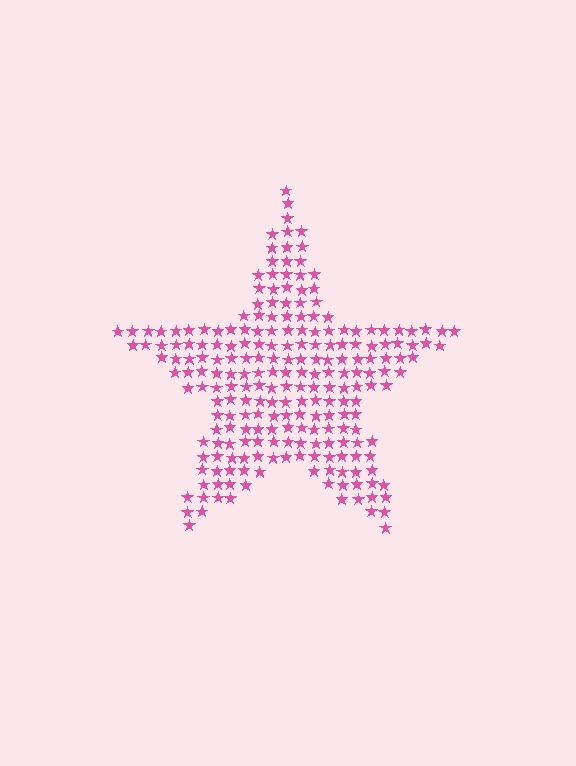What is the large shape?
The large shape is a star.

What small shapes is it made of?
It is made of small stars.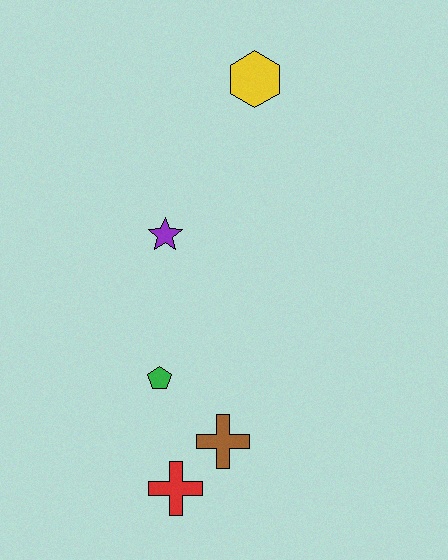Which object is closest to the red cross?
The brown cross is closest to the red cross.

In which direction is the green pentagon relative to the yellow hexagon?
The green pentagon is below the yellow hexagon.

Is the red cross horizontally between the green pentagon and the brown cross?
Yes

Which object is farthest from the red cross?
The yellow hexagon is farthest from the red cross.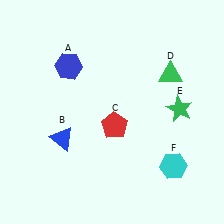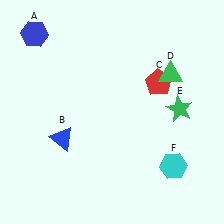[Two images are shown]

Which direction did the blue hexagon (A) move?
The blue hexagon (A) moved left.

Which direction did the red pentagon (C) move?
The red pentagon (C) moved right.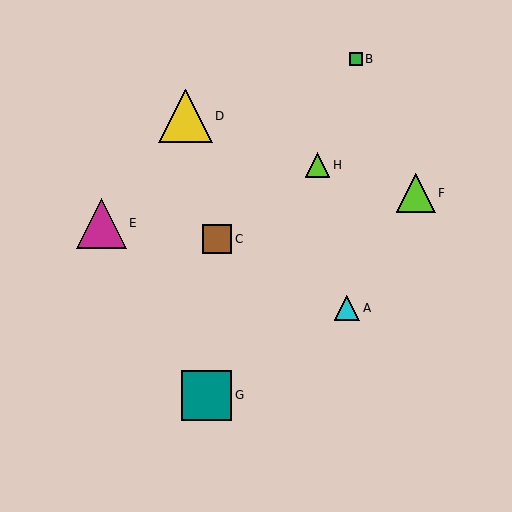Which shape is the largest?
The yellow triangle (labeled D) is the largest.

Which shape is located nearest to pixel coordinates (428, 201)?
The lime triangle (labeled F) at (416, 193) is nearest to that location.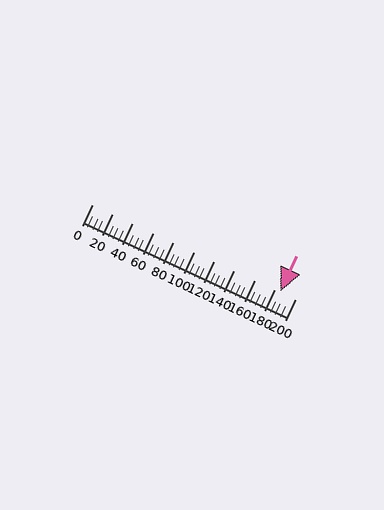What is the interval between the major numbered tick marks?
The major tick marks are spaced 20 units apart.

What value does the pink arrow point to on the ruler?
The pink arrow points to approximately 185.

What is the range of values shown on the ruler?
The ruler shows values from 0 to 200.